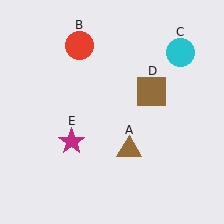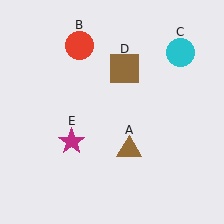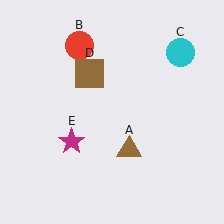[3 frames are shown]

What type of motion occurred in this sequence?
The brown square (object D) rotated counterclockwise around the center of the scene.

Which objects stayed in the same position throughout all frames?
Brown triangle (object A) and red circle (object B) and cyan circle (object C) and magenta star (object E) remained stationary.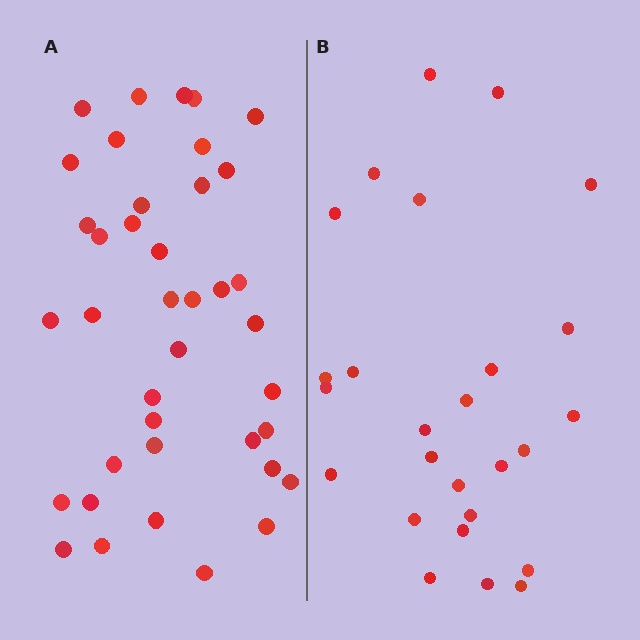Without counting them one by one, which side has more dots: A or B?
Region A (the left region) has more dots.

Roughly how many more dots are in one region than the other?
Region A has approximately 15 more dots than region B.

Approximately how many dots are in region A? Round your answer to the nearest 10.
About 40 dots. (The exact count is 39, which rounds to 40.)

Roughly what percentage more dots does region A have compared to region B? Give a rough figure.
About 50% more.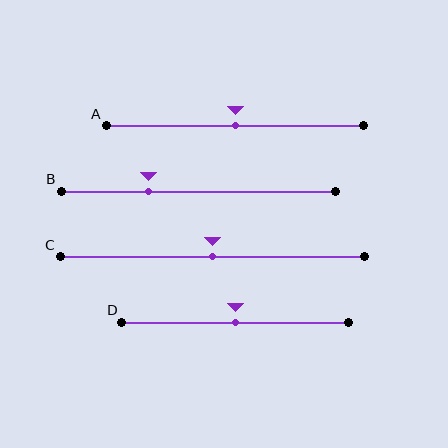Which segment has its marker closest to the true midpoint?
Segment A has its marker closest to the true midpoint.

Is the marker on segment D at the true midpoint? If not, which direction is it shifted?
Yes, the marker on segment D is at the true midpoint.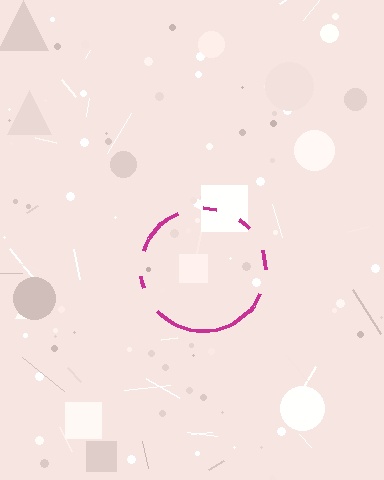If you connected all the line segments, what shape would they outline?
They would outline a circle.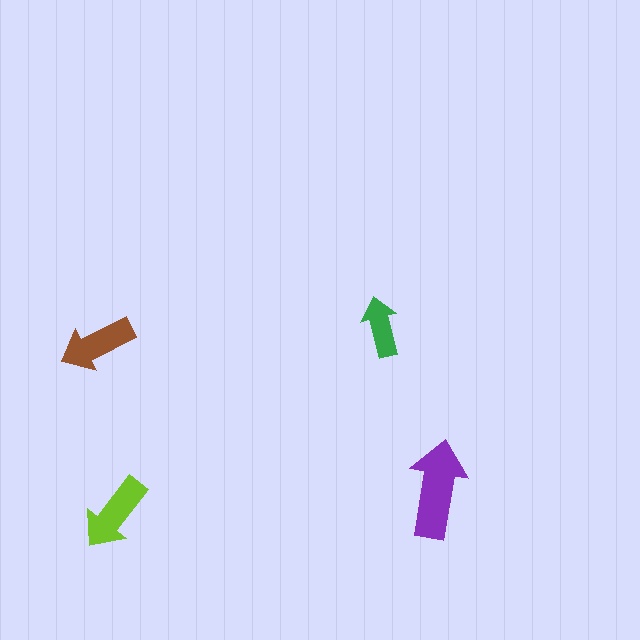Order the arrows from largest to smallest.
the purple one, the lime one, the brown one, the green one.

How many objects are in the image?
There are 4 objects in the image.